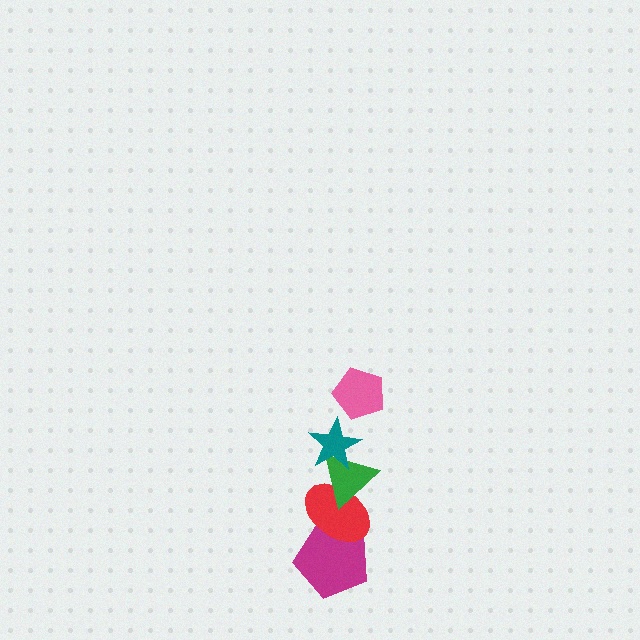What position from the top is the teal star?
The teal star is 2nd from the top.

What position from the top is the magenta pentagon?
The magenta pentagon is 5th from the top.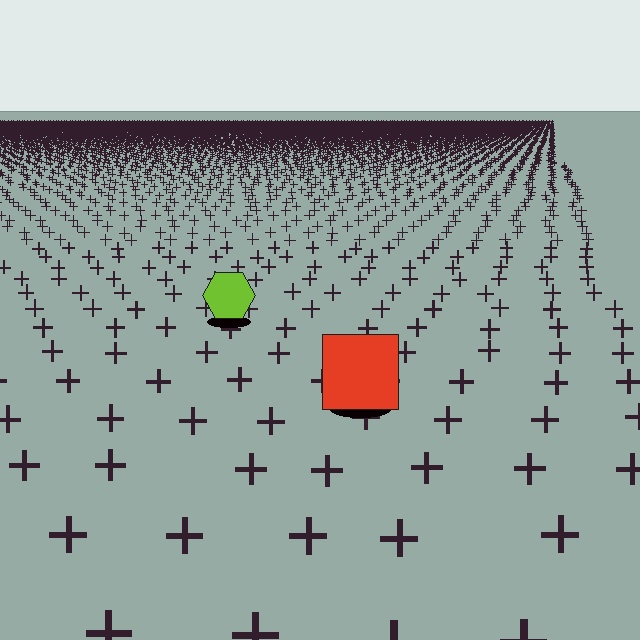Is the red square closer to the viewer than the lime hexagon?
Yes. The red square is closer — you can tell from the texture gradient: the ground texture is coarser near it.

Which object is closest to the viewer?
The red square is closest. The texture marks near it are larger and more spread out.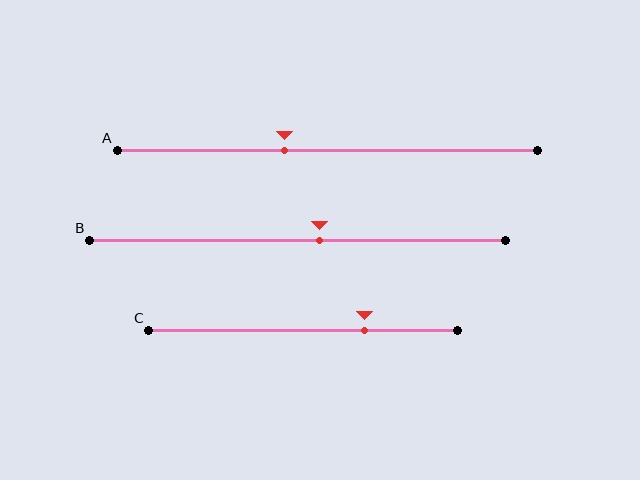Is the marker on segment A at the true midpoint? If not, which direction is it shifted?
No, the marker on segment A is shifted to the left by about 10% of the segment length.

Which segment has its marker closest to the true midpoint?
Segment B has its marker closest to the true midpoint.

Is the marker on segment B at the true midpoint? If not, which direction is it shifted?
No, the marker on segment B is shifted to the right by about 5% of the segment length.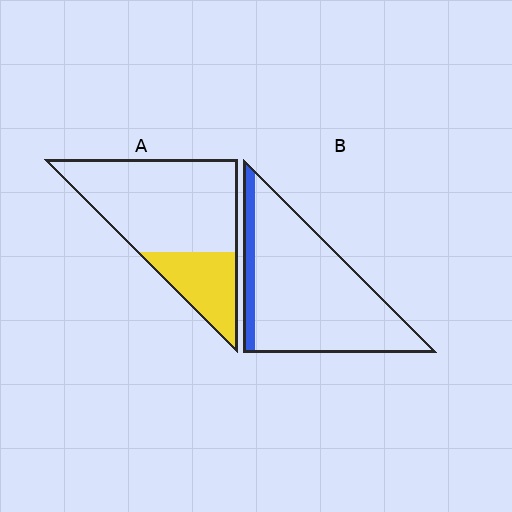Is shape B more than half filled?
No.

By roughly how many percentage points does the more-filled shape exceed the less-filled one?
By roughly 15 percentage points (A over B).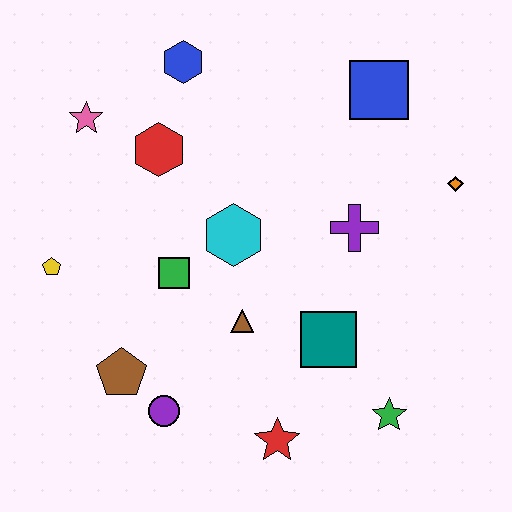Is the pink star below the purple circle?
No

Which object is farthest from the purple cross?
The yellow pentagon is farthest from the purple cross.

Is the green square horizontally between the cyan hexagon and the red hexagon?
Yes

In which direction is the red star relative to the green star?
The red star is to the left of the green star.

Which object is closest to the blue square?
The orange diamond is closest to the blue square.